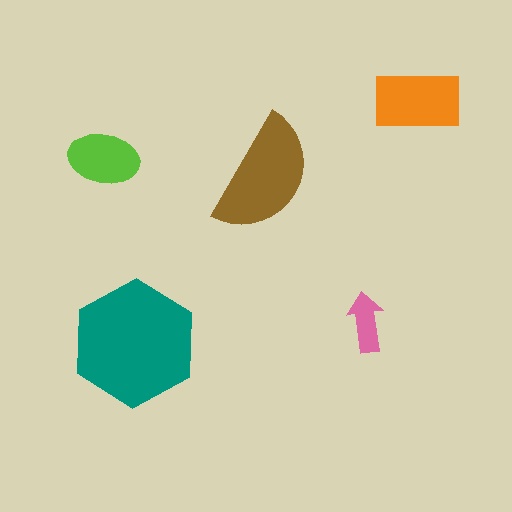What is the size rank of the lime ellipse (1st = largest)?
4th.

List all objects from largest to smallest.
The teal hexagon, the brown semicircle, the orange rectangle, the lime ellipse, the pink arrow.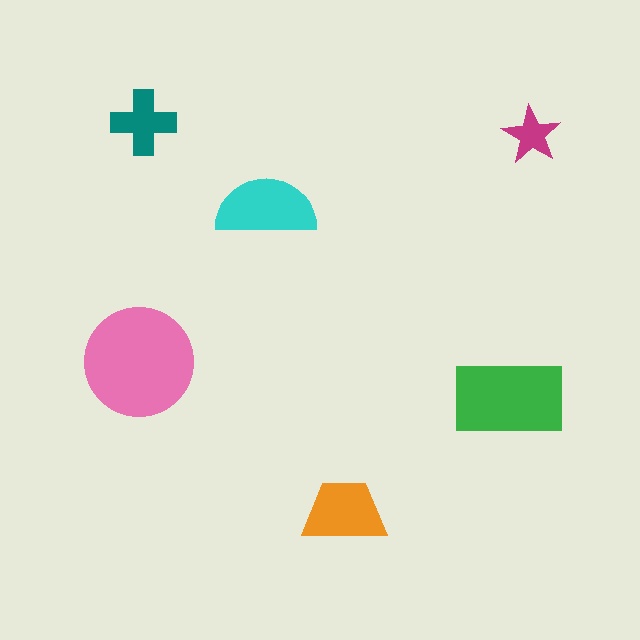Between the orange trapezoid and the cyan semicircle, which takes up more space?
The cyan semicircle.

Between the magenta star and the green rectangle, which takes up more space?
The green rectangle.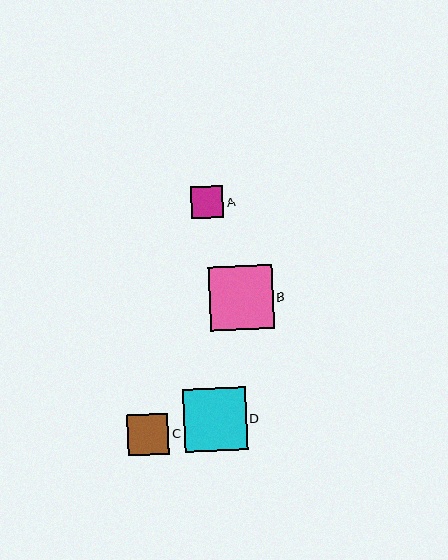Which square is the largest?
Square B is the largest with a size of approximately 64 pixels.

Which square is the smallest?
Square A is the smallest with a size of approximately 33 pixels.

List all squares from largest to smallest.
From largest to smallest: B, D, C, A.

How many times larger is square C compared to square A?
Square C is approximately 1.3 times the size of square A.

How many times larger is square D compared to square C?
Square D is approximately 1.5 times the size of square C.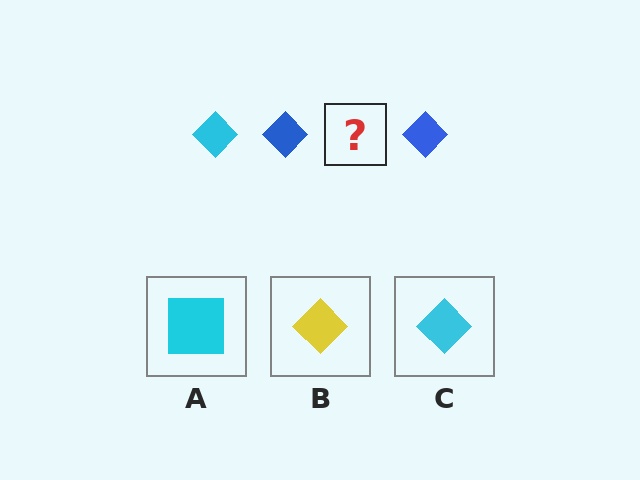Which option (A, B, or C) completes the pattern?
C.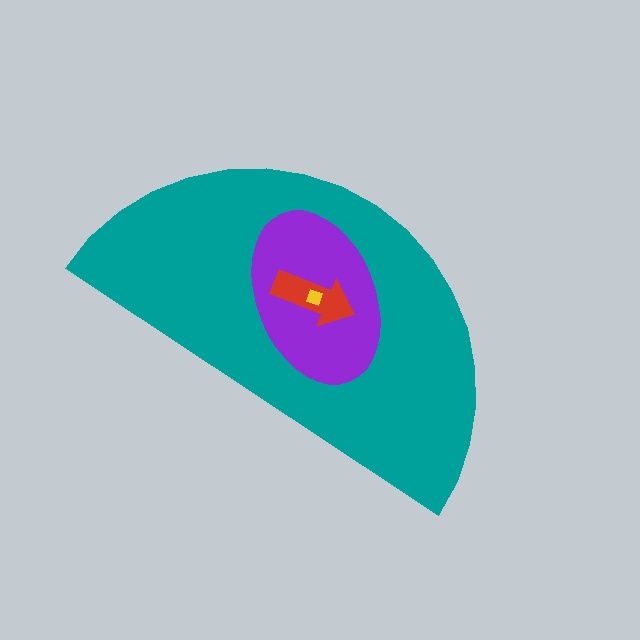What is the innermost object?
The yellow diamond.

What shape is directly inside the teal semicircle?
The purple ellipse.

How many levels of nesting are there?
4.